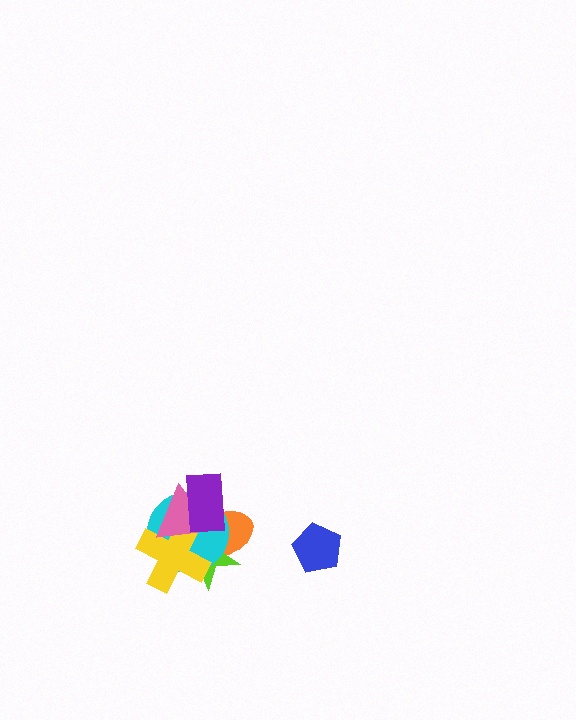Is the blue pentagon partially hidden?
No, no other shape covers it.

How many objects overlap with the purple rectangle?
4 objects overlap with the purple rectangle.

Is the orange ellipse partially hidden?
Yes, it is partially covered by another shape.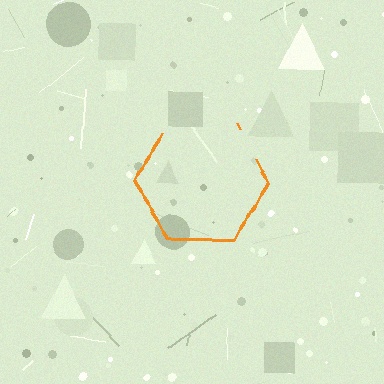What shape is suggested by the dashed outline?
The dashed outline suggests a hexagon.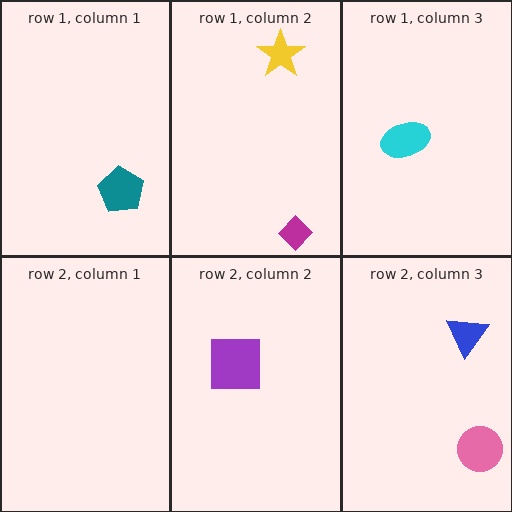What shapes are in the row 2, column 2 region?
The purple square.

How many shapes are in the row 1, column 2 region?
2.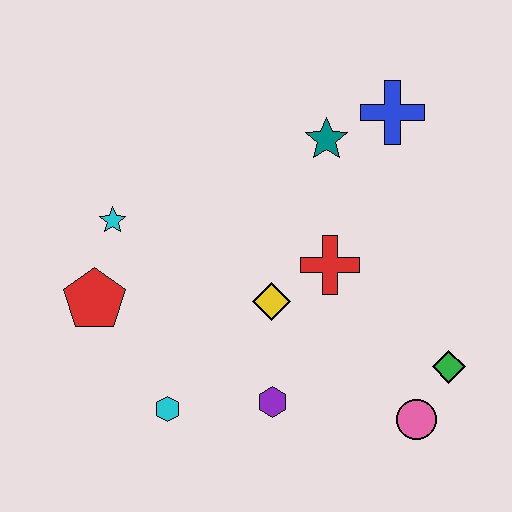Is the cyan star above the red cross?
Yes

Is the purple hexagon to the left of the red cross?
Yes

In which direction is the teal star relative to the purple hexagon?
The teal star is above the purple hexagon.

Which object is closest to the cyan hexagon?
The purple hexagon is closest to the cyan hexagon.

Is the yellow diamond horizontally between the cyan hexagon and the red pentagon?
No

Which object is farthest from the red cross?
The red pentagon is farthest from the red cross.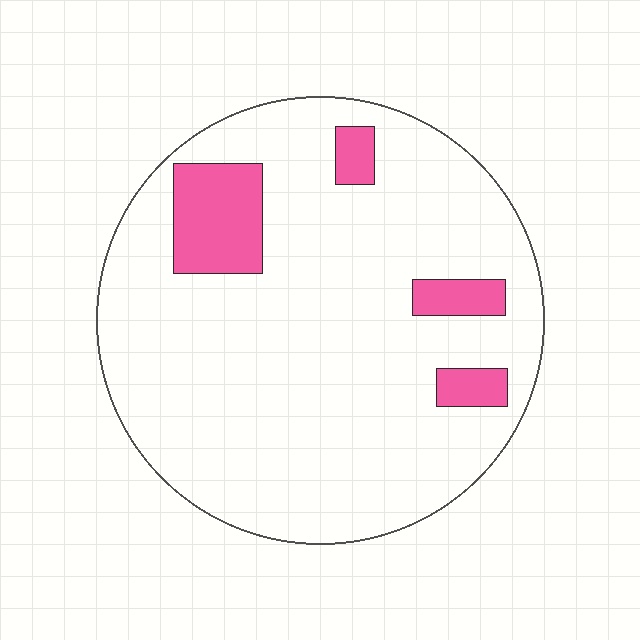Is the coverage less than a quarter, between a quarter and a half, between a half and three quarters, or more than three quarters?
Less than a quarter.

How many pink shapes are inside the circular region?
4.